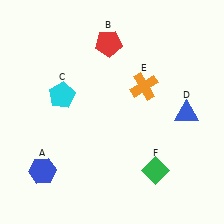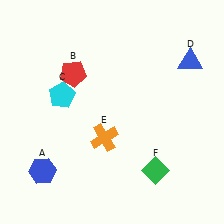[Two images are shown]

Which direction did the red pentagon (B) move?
The red pentagon (B) moved left.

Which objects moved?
The objects that moved are: the red pentagon (B), the blue triangle (D), the orange cross (E).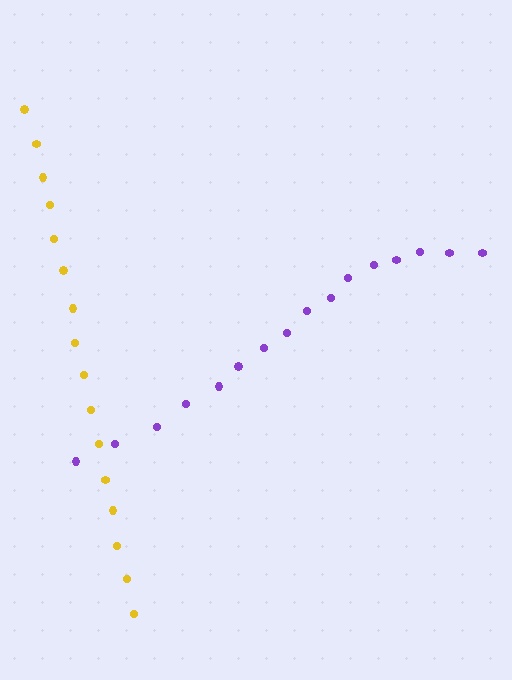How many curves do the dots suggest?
There are 2 distinct paths.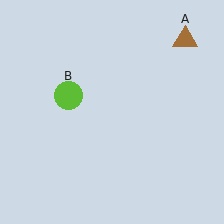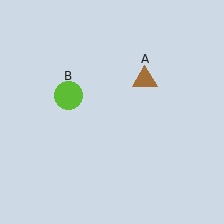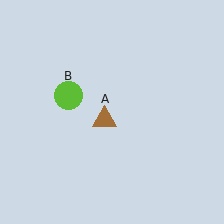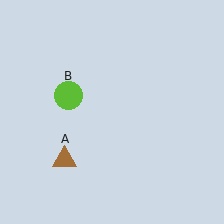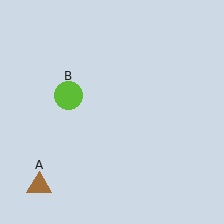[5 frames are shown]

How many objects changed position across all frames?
1 object changed position: brown triangle (object A).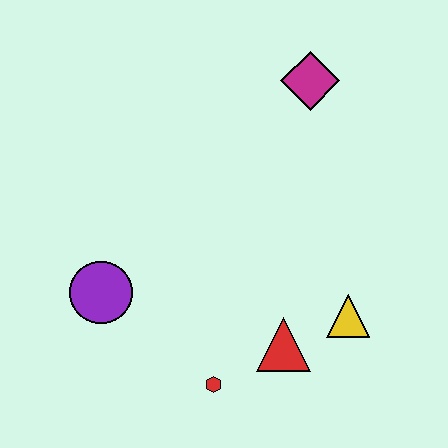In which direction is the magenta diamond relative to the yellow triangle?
The magenta diamond is above the yellow triangle.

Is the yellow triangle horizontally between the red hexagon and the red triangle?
No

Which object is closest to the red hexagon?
The red triangle is closest to the red hexagon.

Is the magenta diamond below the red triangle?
No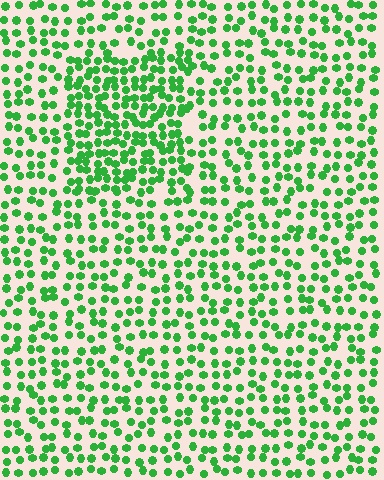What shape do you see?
I see a rectangle.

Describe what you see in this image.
The image contains small green elements arranged at two different densities. A rectangle-shaped region is visible where the elements are more densely packed than the surrounding area.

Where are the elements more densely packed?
The elements are more densely packed inside the rectangle boundary.